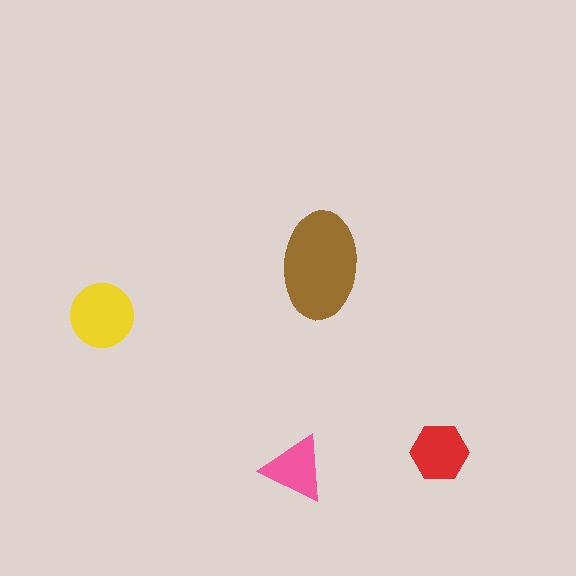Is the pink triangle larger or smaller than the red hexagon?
Smaller.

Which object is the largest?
The brown ellipse.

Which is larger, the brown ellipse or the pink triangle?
The brown ellipse.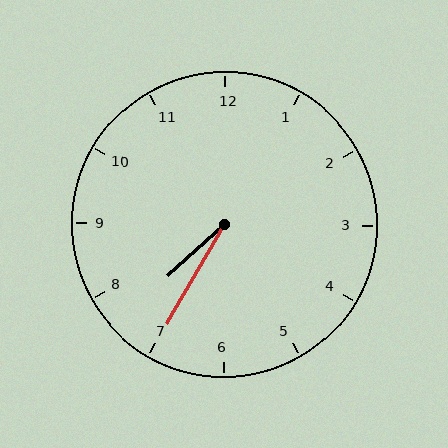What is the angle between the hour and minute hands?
Approximately 18 degrees.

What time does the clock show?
7:35.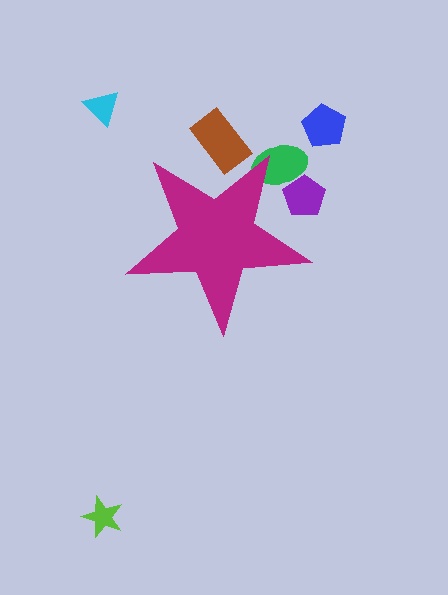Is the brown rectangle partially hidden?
Yes, the brown rectangle is partially hidden behind the magenta star.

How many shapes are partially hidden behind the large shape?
3 shapes are partially hidden.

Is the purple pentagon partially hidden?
Yes, the purple pentagon is partially hidden behind the magenta star.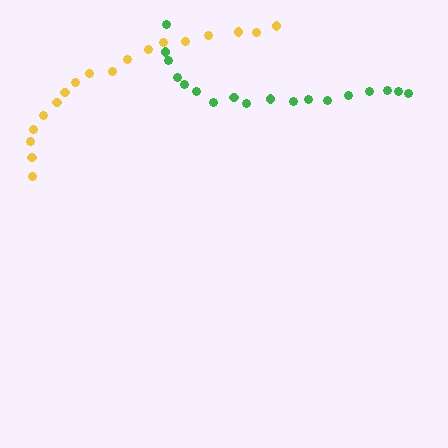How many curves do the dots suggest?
There are 2 distinct paths.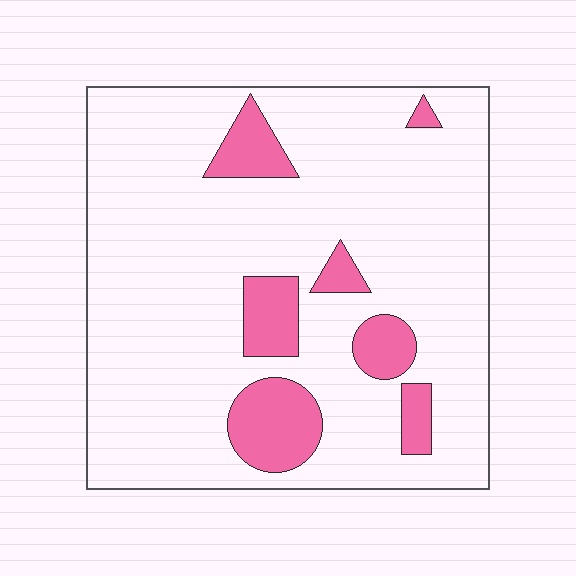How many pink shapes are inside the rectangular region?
7.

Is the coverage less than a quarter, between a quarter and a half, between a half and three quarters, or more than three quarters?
Less than a quarter.